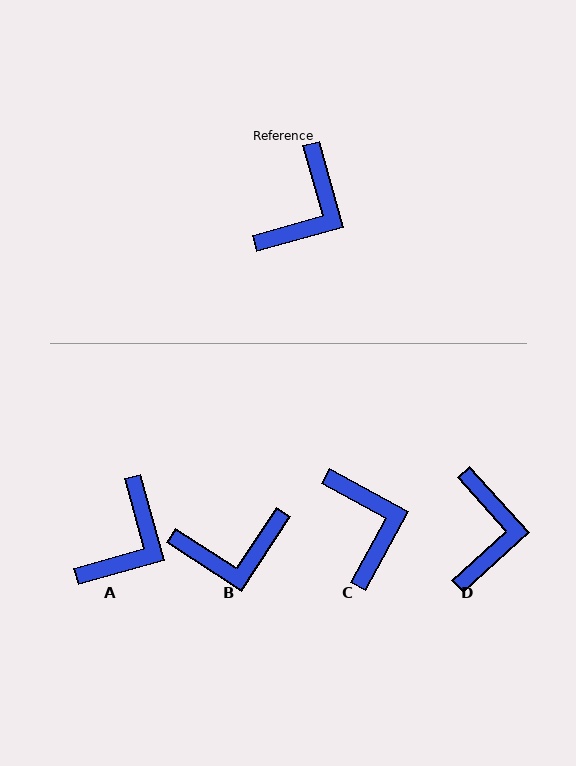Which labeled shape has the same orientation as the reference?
A.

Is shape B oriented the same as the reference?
No, it is off by about 49 degrees.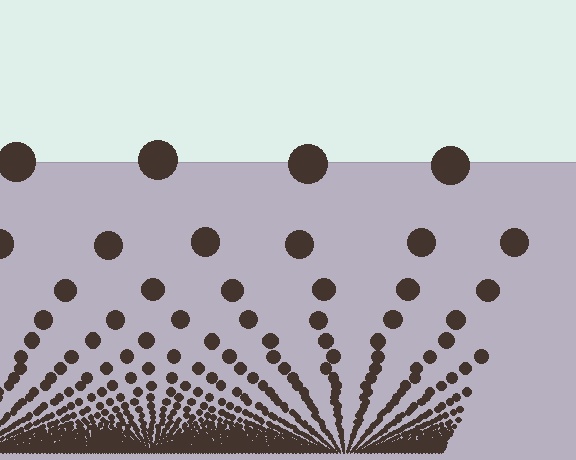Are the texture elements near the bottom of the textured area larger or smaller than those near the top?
Smaller. The gradient is inverted — elements near the bottom are smaller and denser.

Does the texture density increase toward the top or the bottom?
Density increases toward the bottom.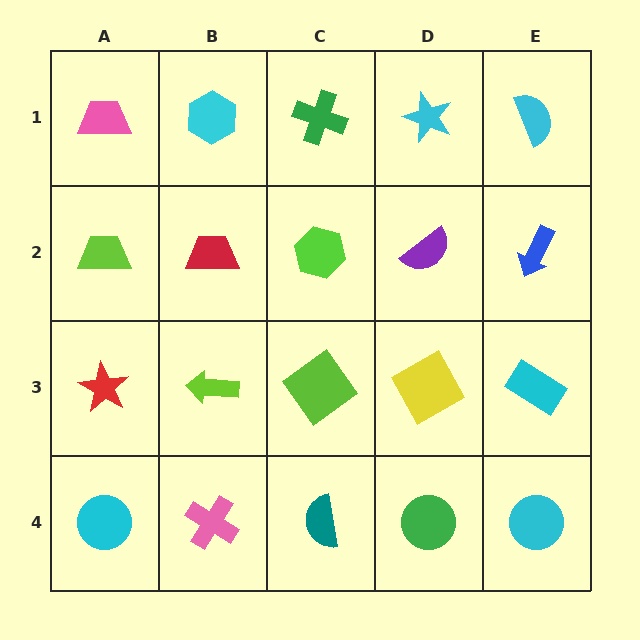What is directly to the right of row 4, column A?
A pink cross.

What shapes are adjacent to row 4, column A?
A red star (row 3, column A), a pink cross (row 4, column B).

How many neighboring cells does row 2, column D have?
4.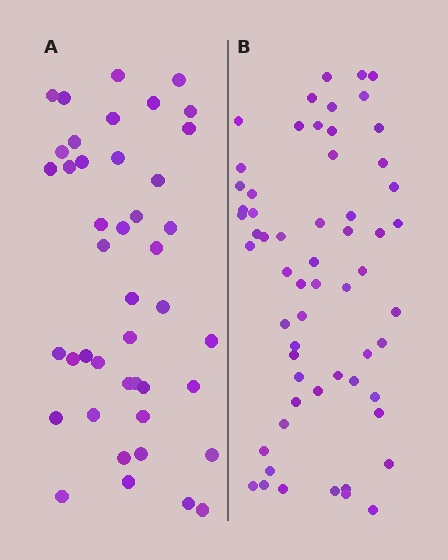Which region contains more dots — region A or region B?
Region B (the right region) has more dots.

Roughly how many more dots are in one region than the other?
Region B has approximately 15 more dots than region A.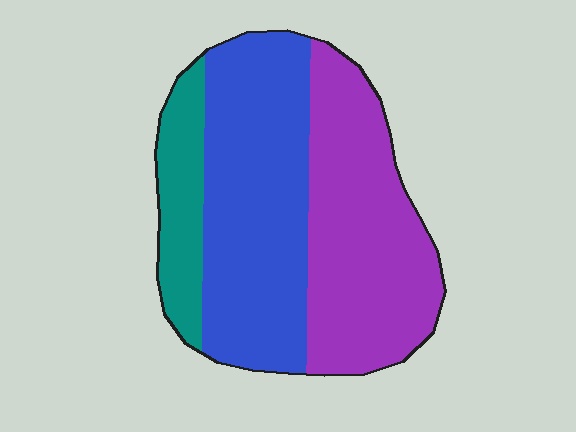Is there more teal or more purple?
Purple.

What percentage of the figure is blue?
Blue covers roughly 45% of the figure.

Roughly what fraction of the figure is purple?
Purple takes up between a third and a half of the figure.